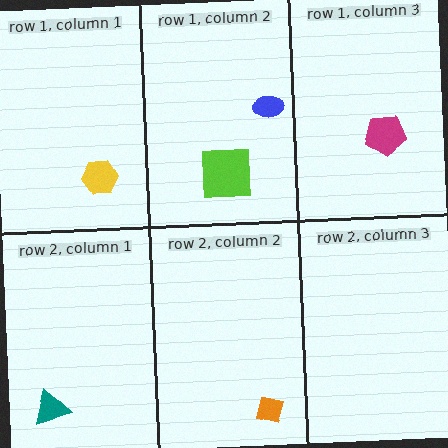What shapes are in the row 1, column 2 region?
The blue ellipse, the lime square.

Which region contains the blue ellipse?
The row 1, column 2 region.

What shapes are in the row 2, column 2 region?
The orange square.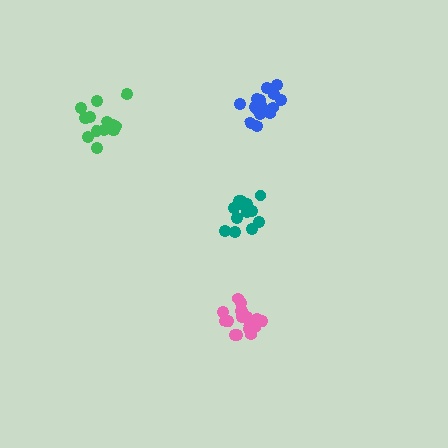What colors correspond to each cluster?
The clusters are colored: teal, green, pink, blue.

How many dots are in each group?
Group 1: 14 dots, Group 2: 15 dots, Group 3: 18 dots, Group 4: 16 dots (63 total).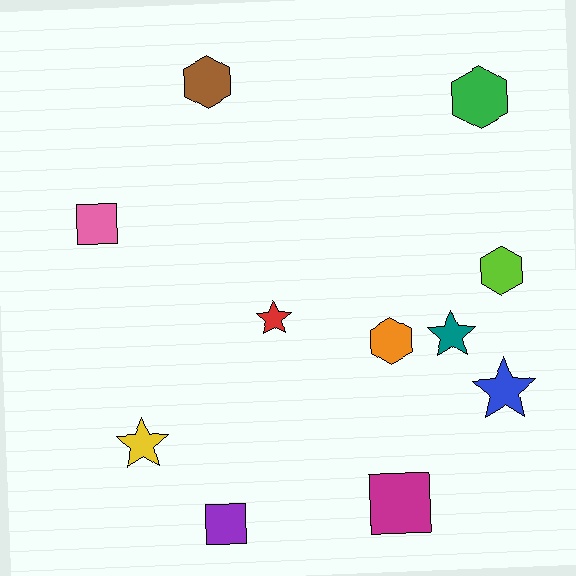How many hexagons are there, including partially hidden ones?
There are 4 hexagons.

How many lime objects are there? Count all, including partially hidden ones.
There is 1 lime object.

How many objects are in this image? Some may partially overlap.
There are 11 objects.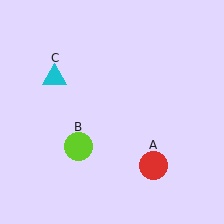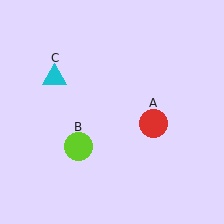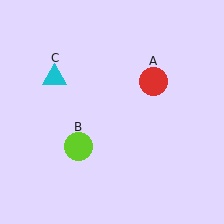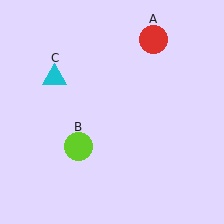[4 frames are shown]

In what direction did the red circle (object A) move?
The red circle (object A) moved up.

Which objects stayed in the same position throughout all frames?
Lime circle (object B) and cyan triangle (object C) remained stationary.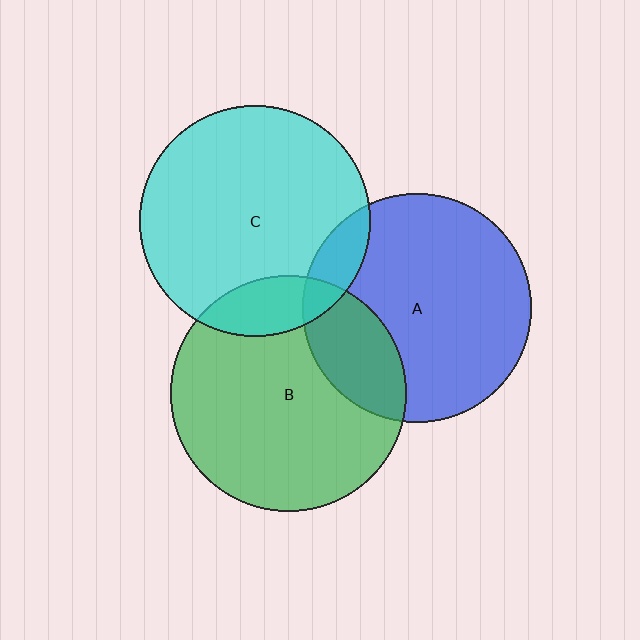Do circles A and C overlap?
Yes.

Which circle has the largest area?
Circle B (green).